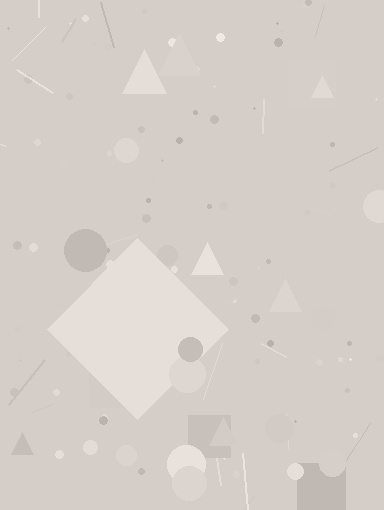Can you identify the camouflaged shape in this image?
The camouflaged shape is a diamond.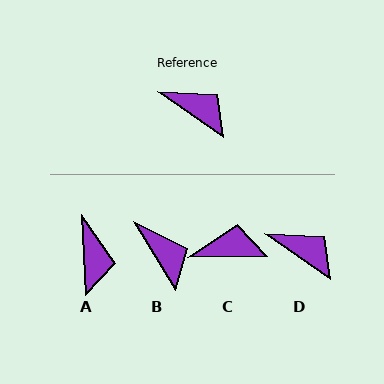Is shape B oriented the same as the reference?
No, it is off by about 24 degrees.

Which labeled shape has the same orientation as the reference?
D.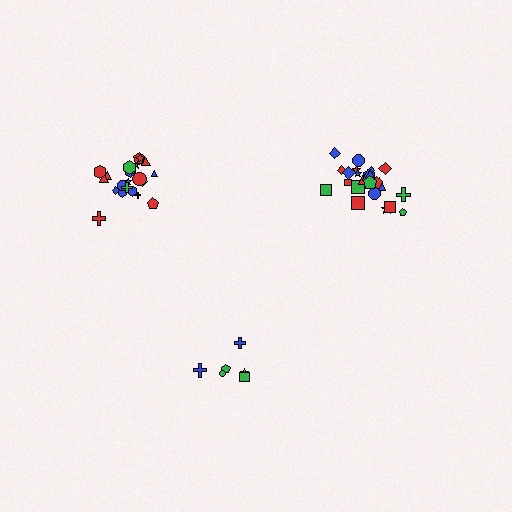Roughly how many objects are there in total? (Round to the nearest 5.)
Roughly 55 objects in total.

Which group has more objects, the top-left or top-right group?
The top-right group.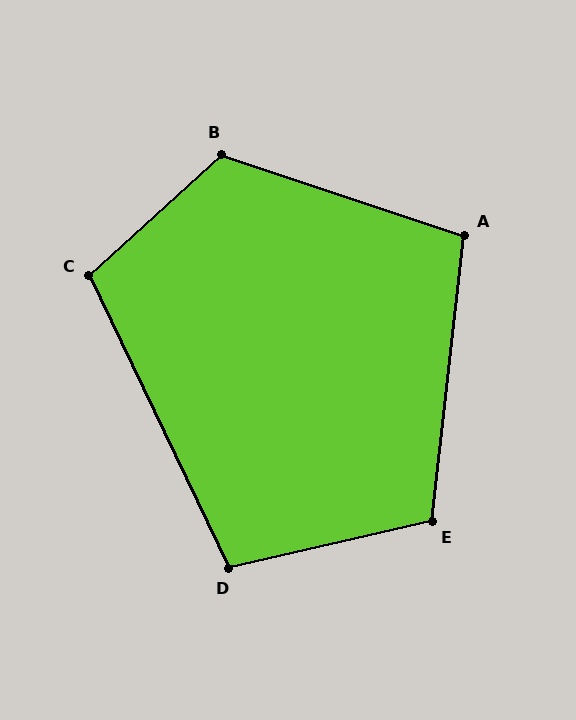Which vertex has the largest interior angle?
B, at approximately 119 degrees.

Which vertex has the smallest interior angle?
A, at approximately 102 degrees.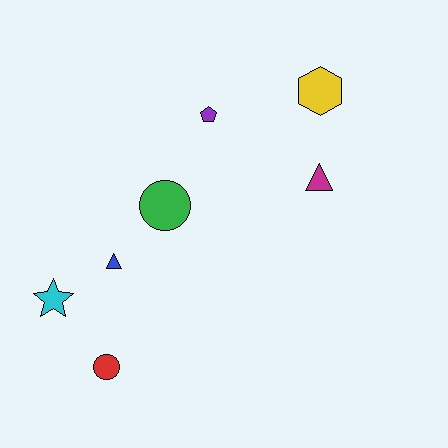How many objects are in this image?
There are 7 objects.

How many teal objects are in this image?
There are no teal objects.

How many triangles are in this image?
There are 2 triangles.